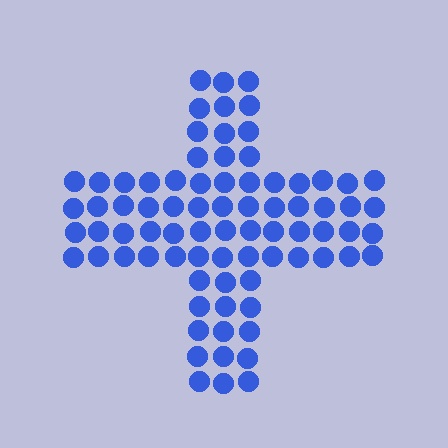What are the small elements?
The small elements are circles.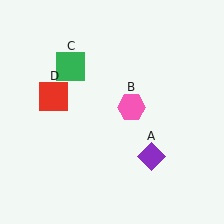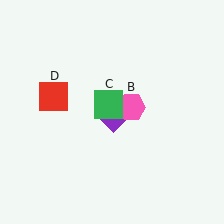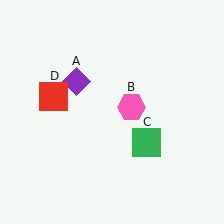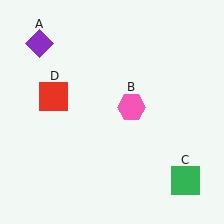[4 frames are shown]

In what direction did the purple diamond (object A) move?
The purple diamond (object A) moved up and to the left.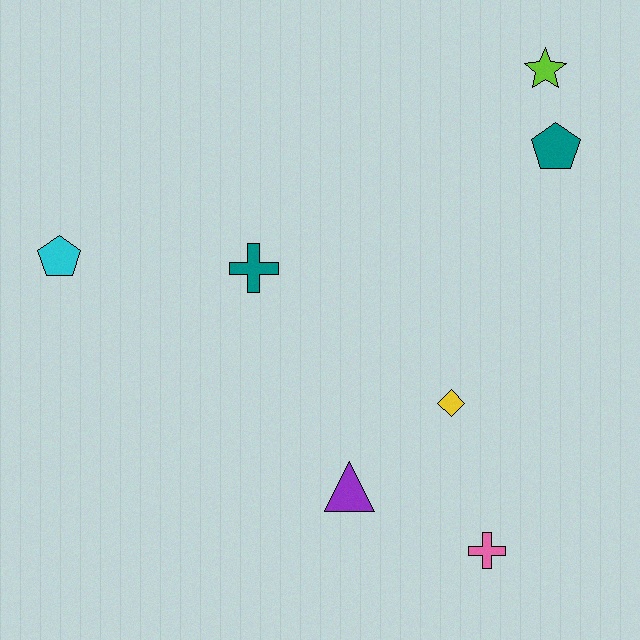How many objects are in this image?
There are 7 objects.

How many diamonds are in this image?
There is 1 diamond.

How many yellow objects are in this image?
There is 1 yellow object.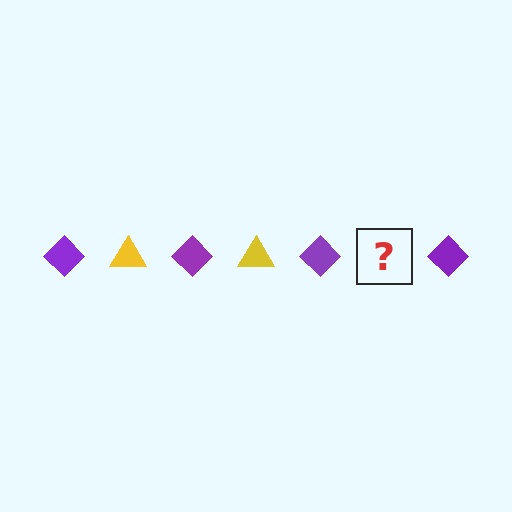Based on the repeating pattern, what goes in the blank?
The blank should be a yellow triangle.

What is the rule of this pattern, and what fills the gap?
The rule is that the pattern alternates between purple diamond and yellow triangle. The gap should be filled with a yellow triangle.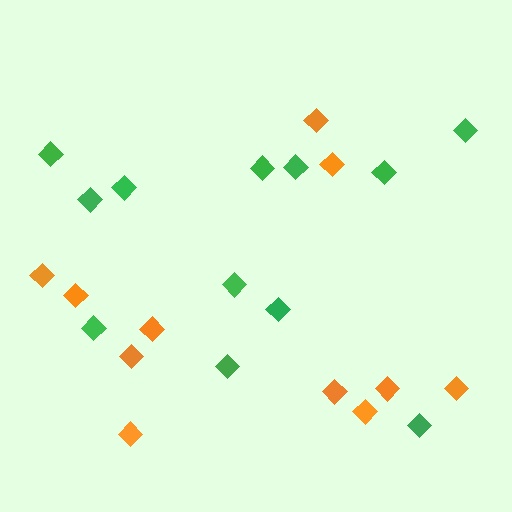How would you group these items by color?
There are 2 groups: one group of green diamonds (12) and one group of orange diamonds (11).